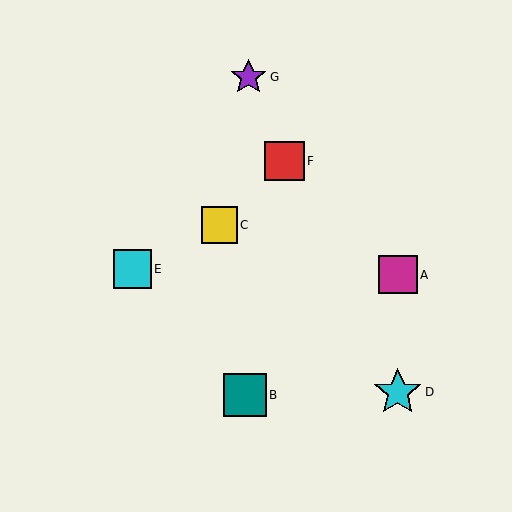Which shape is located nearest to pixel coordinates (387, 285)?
The magenta square (labeled A) at (398, 275) is nearest to that location.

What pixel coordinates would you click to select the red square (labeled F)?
Click at (284, 161) to select the red square F.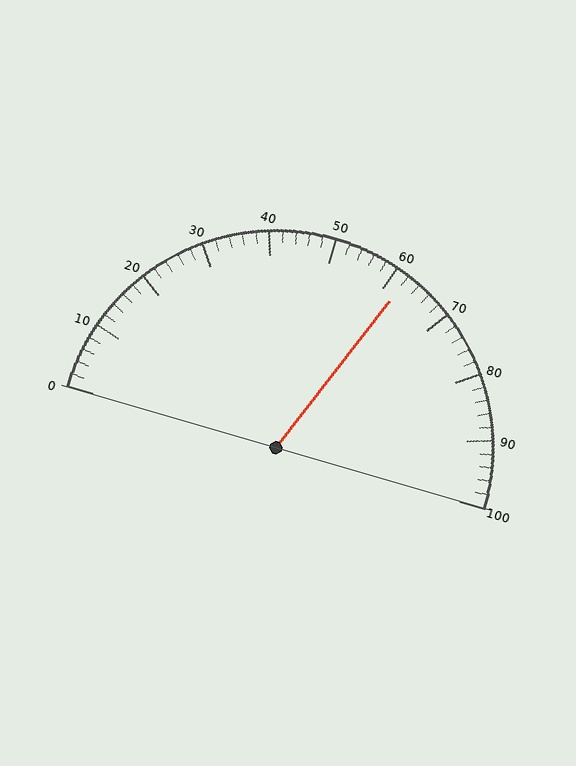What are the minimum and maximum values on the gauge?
The gauge ranges from 0 to 100.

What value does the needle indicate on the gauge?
The needle indicates approximately 62.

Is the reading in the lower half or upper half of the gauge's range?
The reading is in the upper half of the range (0 to 100).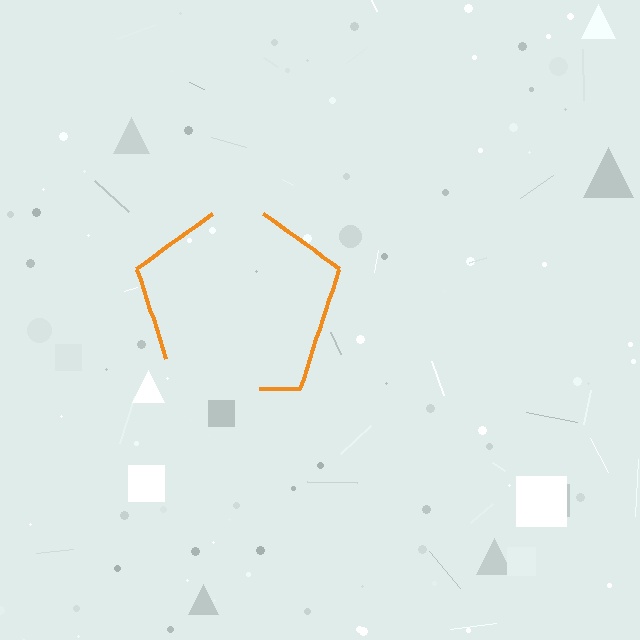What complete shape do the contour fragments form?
The contour fragments form a pentagon.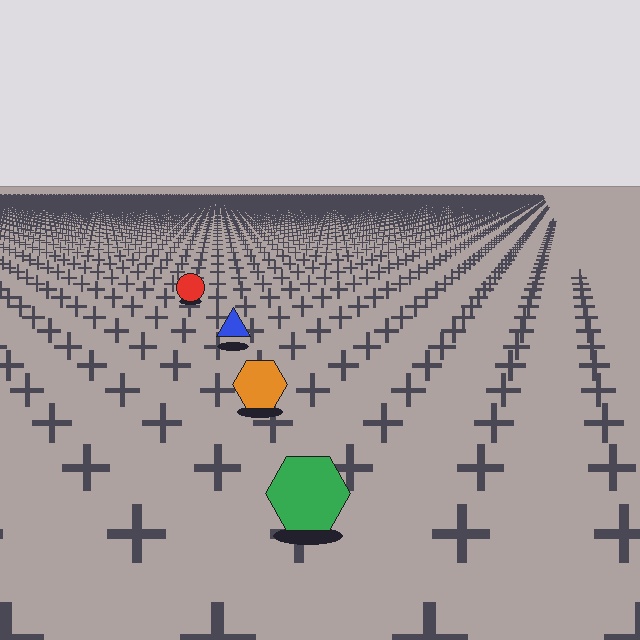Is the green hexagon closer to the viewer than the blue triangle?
Yes. The green hexagon is closer — you can tell from the texture gradient: the ground texture is coarser near it.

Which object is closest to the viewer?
The green hexagon is closest. The texture marks near it are larger and more spread out.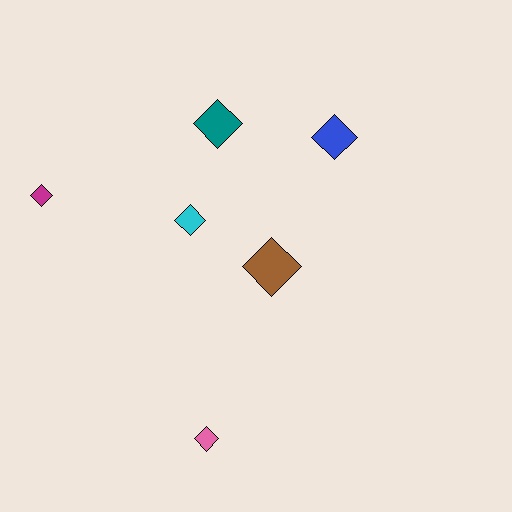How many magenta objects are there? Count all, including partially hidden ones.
There is 1 magenta object.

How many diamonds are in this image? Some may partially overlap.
There are 6 diamonds.